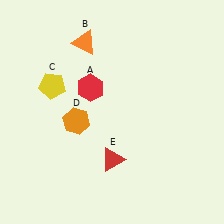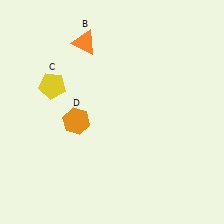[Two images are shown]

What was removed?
The red hexagon (A), the red triangle (E) were removed in Image 2.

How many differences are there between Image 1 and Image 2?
There are 2 differences between the two images.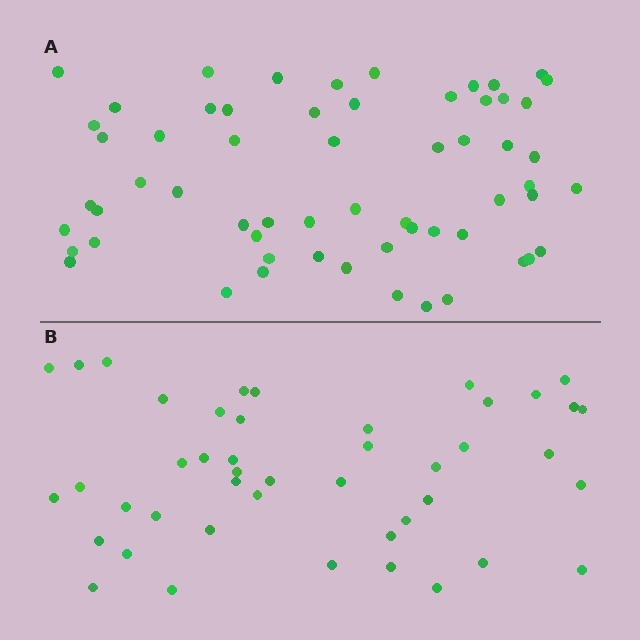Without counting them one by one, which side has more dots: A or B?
Region A (the top region) has more dots.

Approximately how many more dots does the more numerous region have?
Region A has approximately 15 more dots than region B.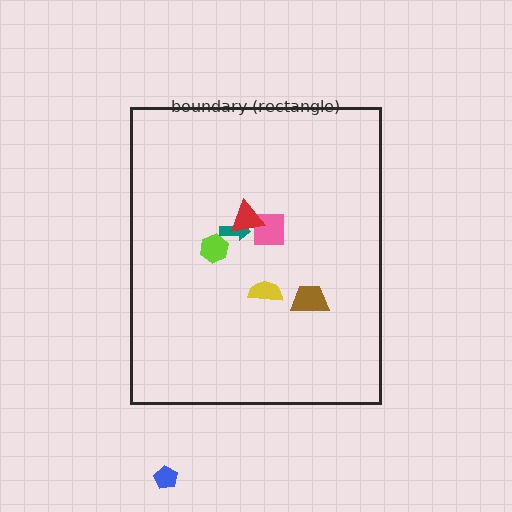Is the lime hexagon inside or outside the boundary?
Inside.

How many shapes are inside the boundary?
6 inside, 1 outside.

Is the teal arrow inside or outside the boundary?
Inside.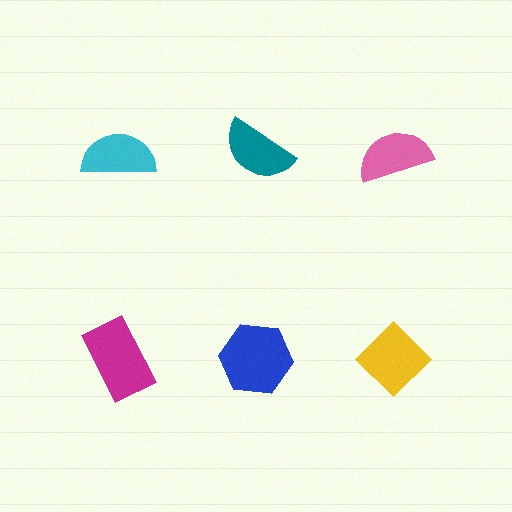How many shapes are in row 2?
3 shapes.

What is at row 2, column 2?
A blue hexagon.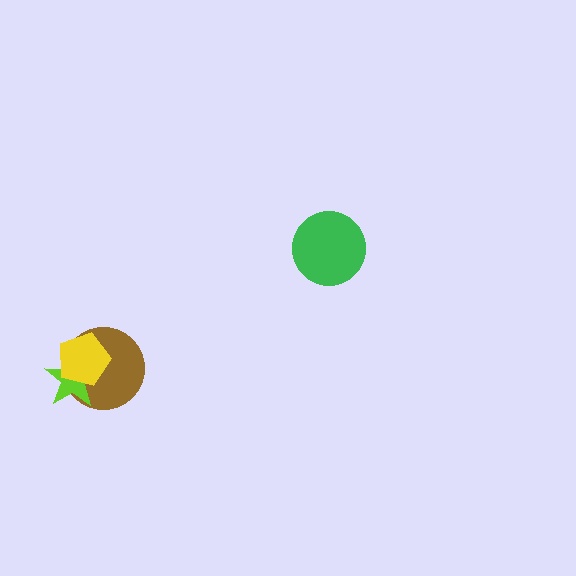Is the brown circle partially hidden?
Yes, it is partially covered by another shape.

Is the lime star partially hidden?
Yes, it is partially covered by another shape.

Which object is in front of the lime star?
The yellow pentagon is in front of the lime star.